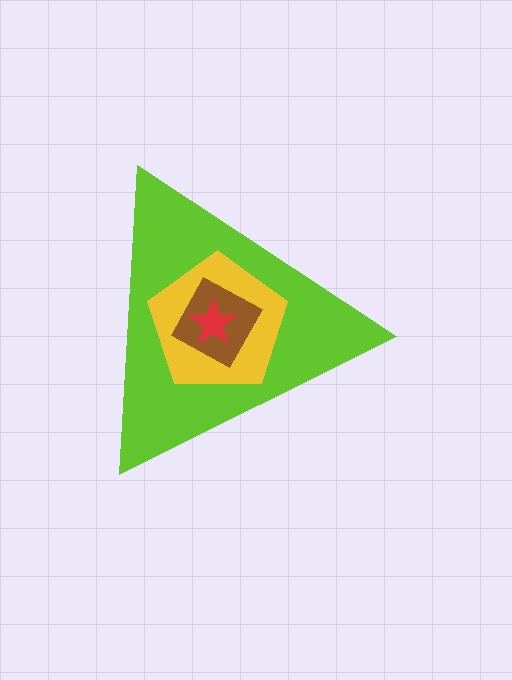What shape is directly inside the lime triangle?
The yellow pentagon.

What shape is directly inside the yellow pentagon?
The brown diamond.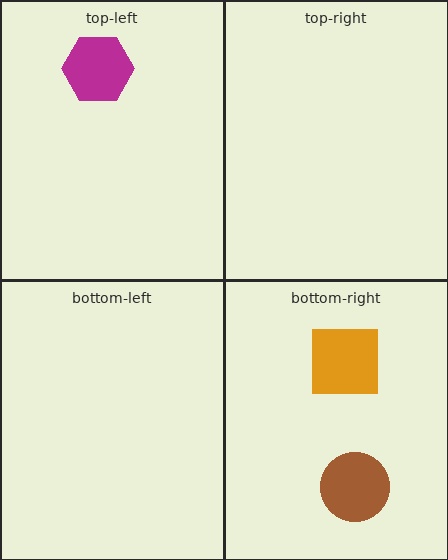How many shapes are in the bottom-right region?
2.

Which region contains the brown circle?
The bottom-right region.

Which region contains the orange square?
The bottom-right region.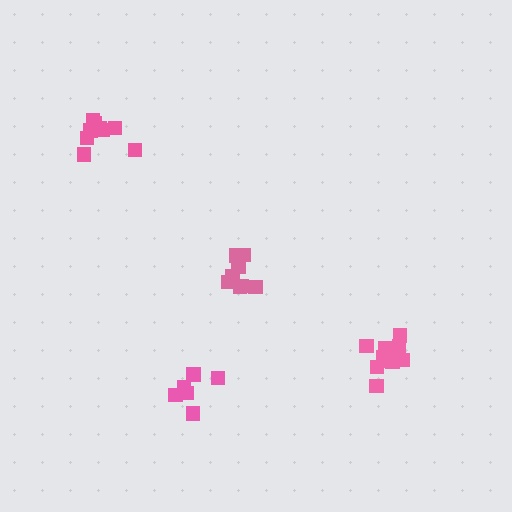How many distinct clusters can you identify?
There are 4 distinct clusters.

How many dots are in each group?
Group 1: 6 dots, Group 2: 10 dots, Group 3: 11 dots, Group 4: 10 dots (37 total).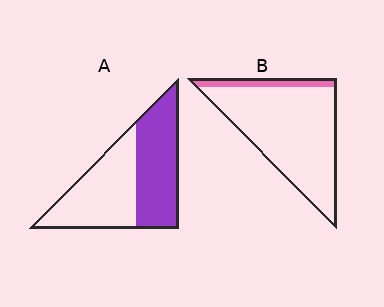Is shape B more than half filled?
No.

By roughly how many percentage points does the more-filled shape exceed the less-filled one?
By roughly 40 percentage points (A over B).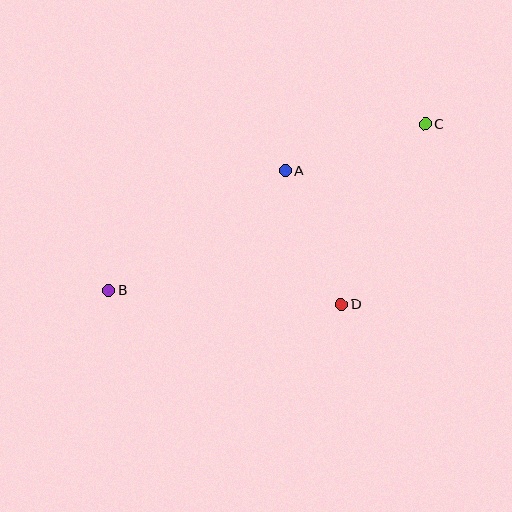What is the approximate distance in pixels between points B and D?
The distance between B and D is approximately 233 pixels.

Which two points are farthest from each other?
Points B and C are farthest from each other.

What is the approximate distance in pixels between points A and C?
The distance between A and C is approximately 147 pixels.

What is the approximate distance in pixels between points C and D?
The distance between C and D is approximately 198 pixels.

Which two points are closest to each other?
Points A and D are closest to each other.